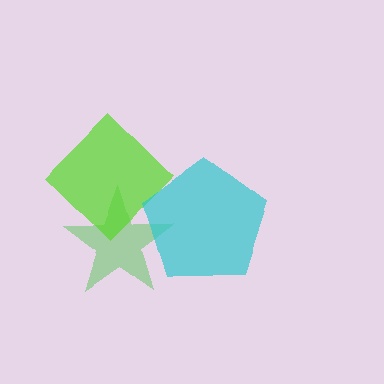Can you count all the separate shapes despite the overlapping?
Yes, there are 3 separate shapes.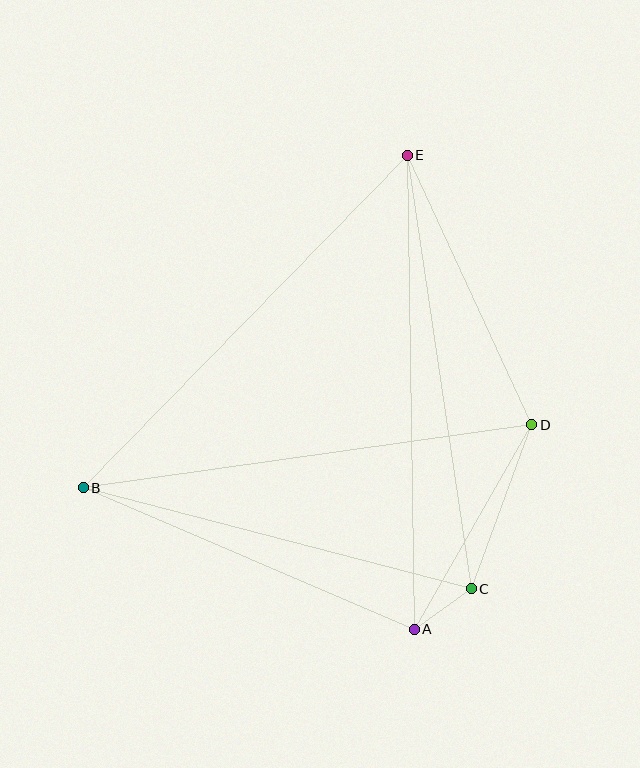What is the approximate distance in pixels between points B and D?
The distance between B and D is approximately 453 pixels.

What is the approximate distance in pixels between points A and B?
The distance between A and B is approximately 360 pixels.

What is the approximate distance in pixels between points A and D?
The distance between A and D is approximately 236 pixels.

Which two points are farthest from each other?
Points A and E are farthest from each other.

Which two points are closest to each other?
Points A and C are closest to each other.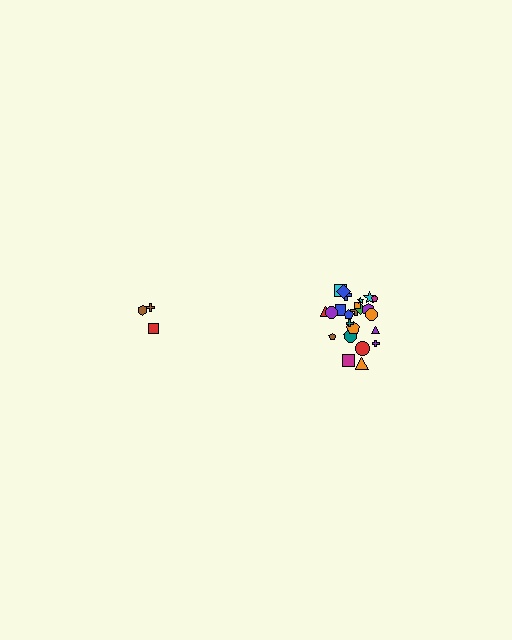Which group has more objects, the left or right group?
The right group.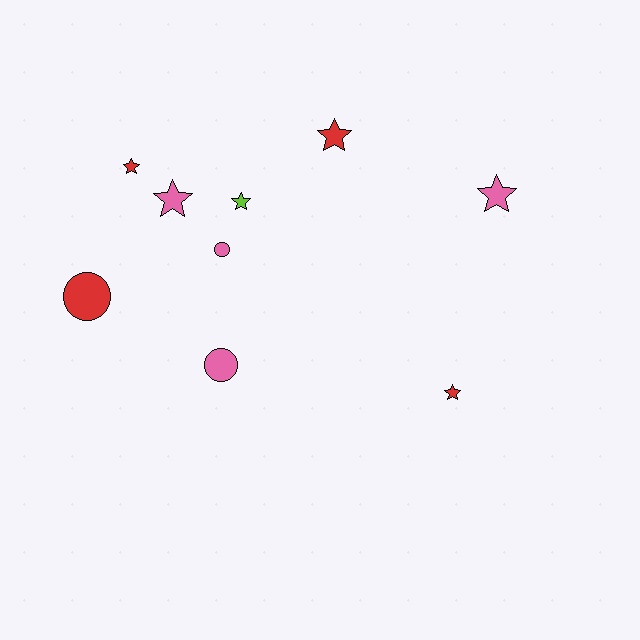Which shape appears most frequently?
Star, with 6 objects.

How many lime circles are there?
There are no lime circles.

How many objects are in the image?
There are 9 objects.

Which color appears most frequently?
Pink, with 4 objects.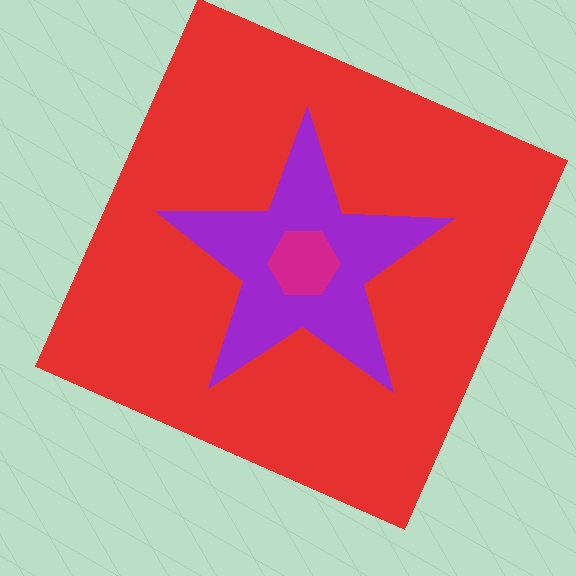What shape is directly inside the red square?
The purple star.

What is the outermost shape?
The red square.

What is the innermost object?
The magenta hexagon.